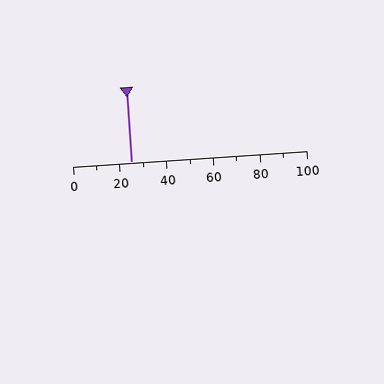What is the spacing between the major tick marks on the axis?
The major ticks are spaced 20 apart.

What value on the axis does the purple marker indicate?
The marker indicates approximately 25.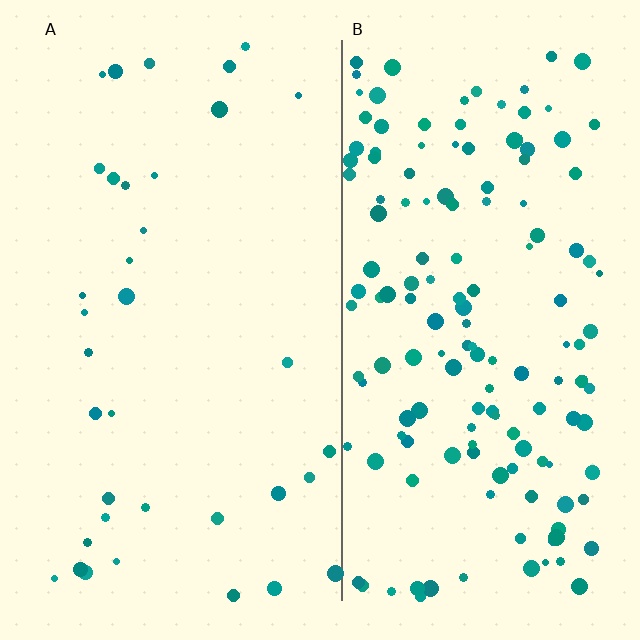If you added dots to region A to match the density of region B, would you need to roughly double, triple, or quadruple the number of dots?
Approximately quadruple.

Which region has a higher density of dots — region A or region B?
B (the right).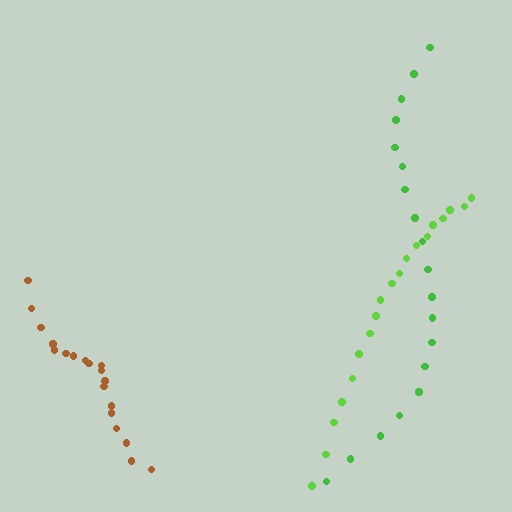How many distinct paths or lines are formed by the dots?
There are 3 distinct paths.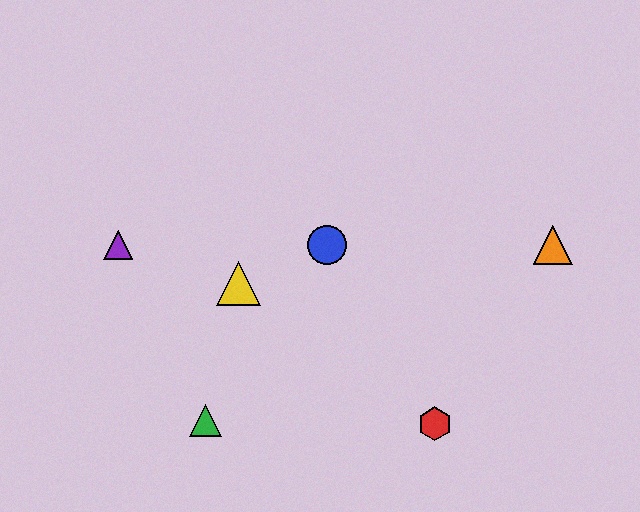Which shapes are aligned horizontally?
The blue circle, the purple triangle, the orange triangle are aligned horizontally.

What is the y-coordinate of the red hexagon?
The red hexagon is at y≈424.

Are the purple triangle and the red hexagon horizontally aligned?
No, the purple triangle is at y≈245 and the red hexagon is at y≈424.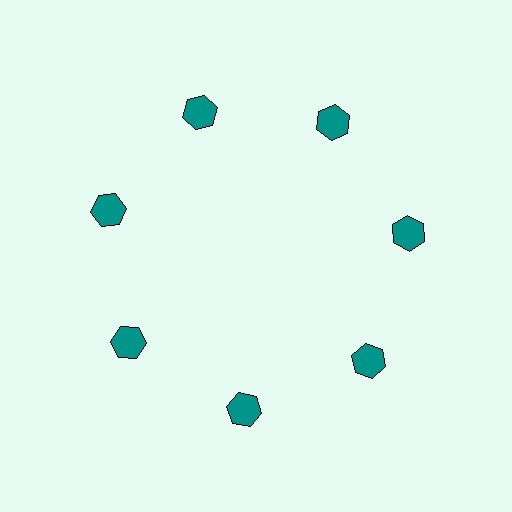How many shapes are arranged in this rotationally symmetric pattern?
There are 7 shapes, arranged in 7 groups of 1.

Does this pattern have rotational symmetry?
Yes, this pattern has 7-fold rotational symmetry. It looks the same after rotating 51 degrees around the center.